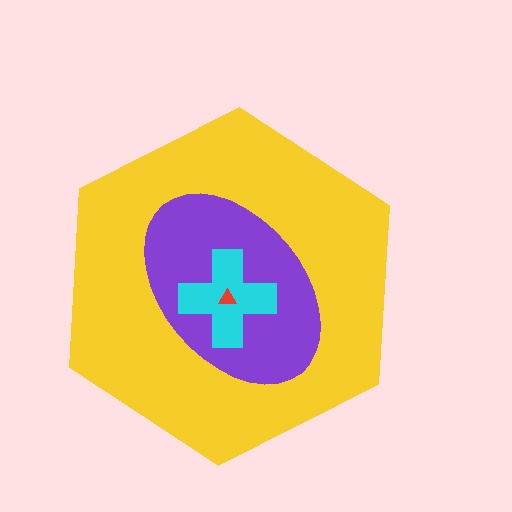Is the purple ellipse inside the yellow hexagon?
Yes.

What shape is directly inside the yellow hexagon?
The purple ellipse.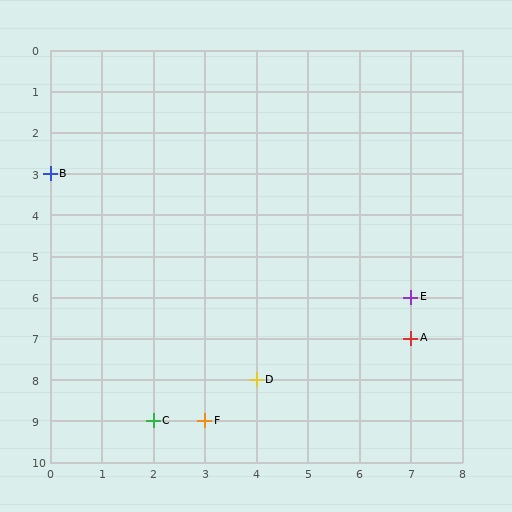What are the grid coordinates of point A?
Point A is at grid coordinates (7, 7).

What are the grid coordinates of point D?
Point D is at grid coordinates (4, 8).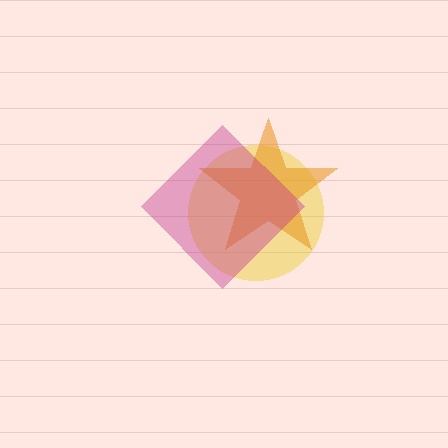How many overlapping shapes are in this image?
There are 3 overlapping shapes in the image.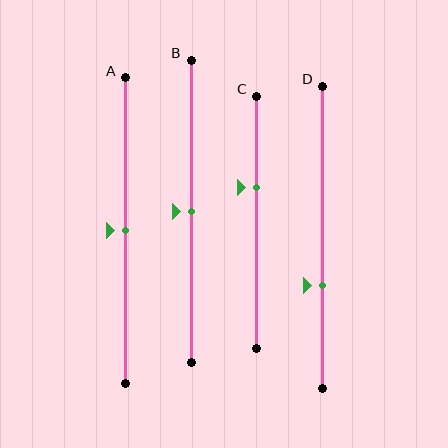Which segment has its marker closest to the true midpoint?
Segment A has its marker closest to the true midpoint.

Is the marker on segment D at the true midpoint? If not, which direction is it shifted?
No, the marker on segment D is shifted downward by about 16% of the segment length.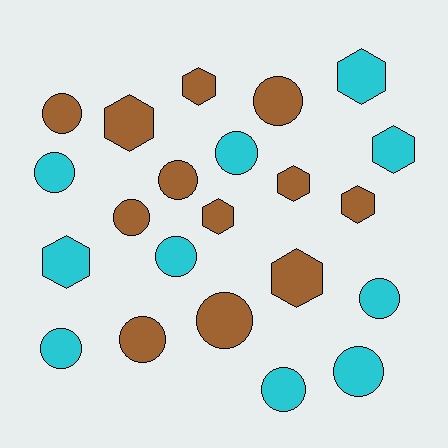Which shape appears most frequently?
Circle, with 13 objects.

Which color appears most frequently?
Brown, with 12 objects.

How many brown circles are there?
There are 6 brown circles.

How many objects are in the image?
There are 22 objects.